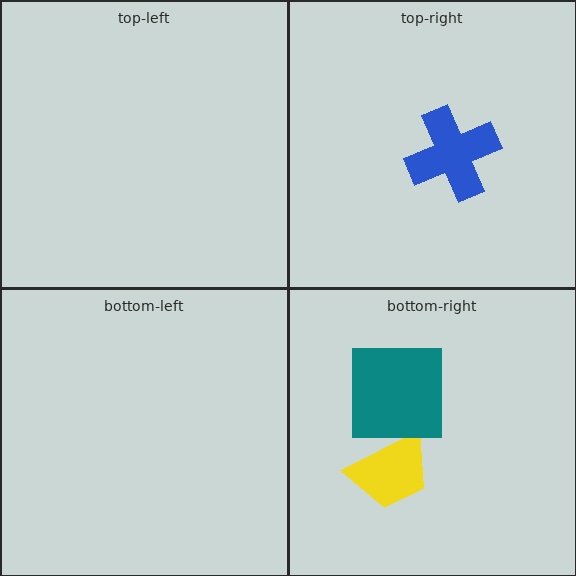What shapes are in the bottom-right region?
The yellow trapezoid, the teal square.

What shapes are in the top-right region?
The blue cross.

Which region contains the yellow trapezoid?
The bottom-right region.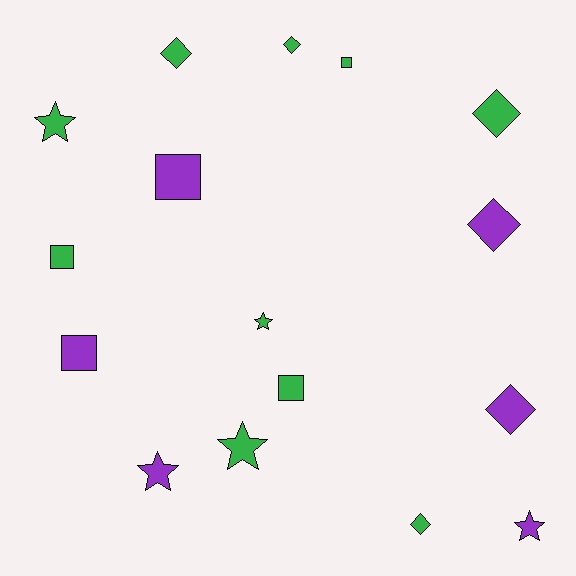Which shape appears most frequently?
Diamond, with 6 objects.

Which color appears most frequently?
Green, with 10 objects.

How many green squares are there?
There are 3 green squares.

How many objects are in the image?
There are 16 objects.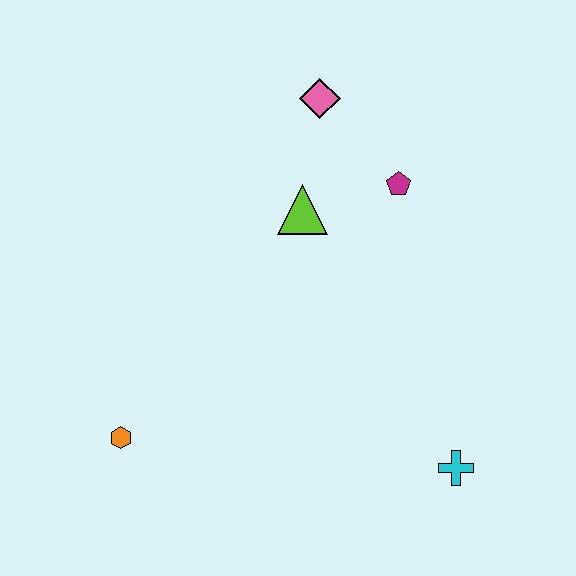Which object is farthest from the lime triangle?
The cyan cross is farthest from the lime triangle.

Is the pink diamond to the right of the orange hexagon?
Yes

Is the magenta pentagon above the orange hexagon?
Yes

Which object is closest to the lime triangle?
The magenta pentagon is closest to the lime triangle.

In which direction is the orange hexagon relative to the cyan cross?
The orange hexagon is to the left of the cyan cross.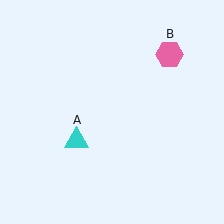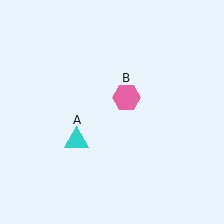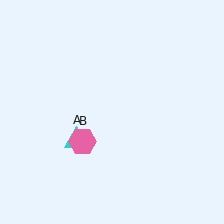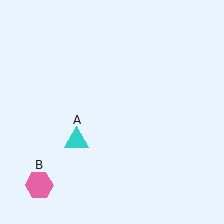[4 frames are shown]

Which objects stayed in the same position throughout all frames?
Cyan triangle (object A) remained stationary.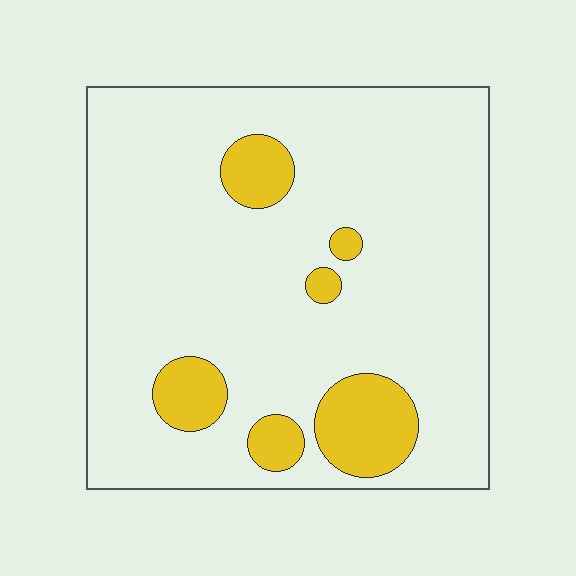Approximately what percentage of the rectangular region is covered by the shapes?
Approximately 15%.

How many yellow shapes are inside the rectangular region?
6.